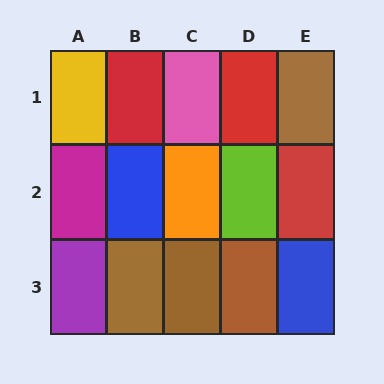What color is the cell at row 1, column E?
Brown.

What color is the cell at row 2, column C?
Orange.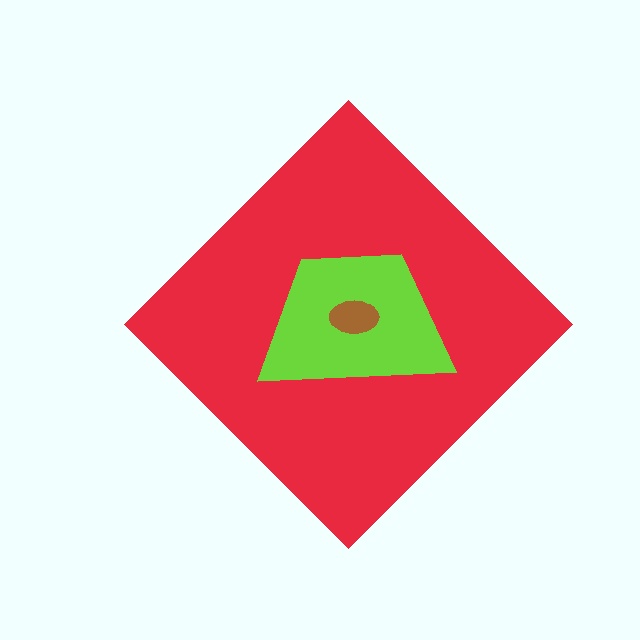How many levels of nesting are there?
3.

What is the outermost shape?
The red diamond.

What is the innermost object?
The brown ellipse.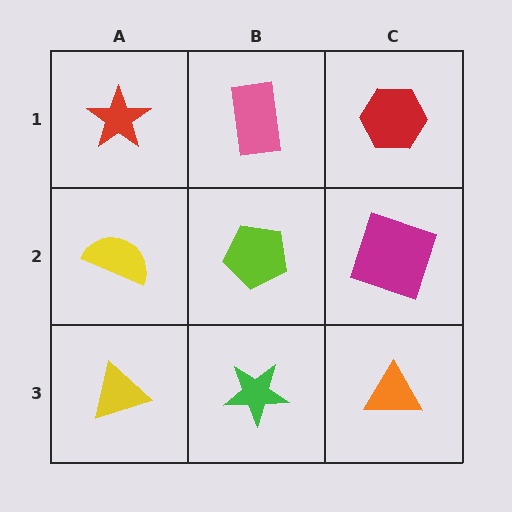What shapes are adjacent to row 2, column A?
A red star (row 1, column A), a yellow triangle (row 3, column A), a lime pentagon (row 2, column B).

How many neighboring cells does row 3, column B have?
3.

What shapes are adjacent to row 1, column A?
A yellow semicircle (row 2, column A), a pink rectangle (row 1, column B).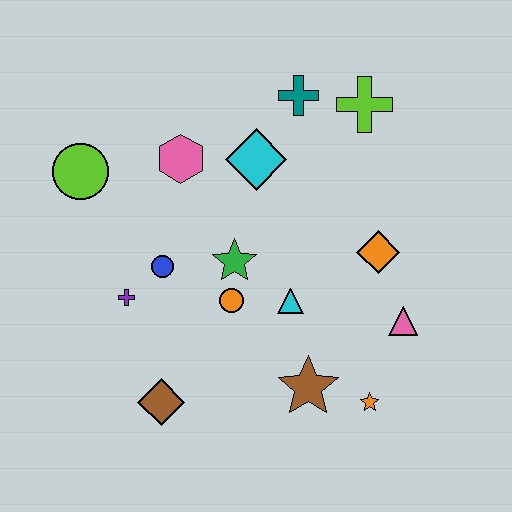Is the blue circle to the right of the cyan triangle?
No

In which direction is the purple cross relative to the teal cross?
The purple cross is below the teal cross.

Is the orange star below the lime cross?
Yes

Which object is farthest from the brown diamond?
The lime cross is farthest from the brown diamond.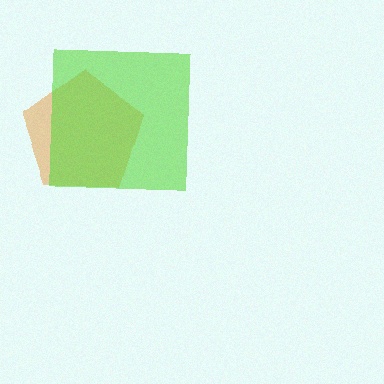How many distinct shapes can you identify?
There are 2 distinct shapes: an orange pentagon, a lime square.